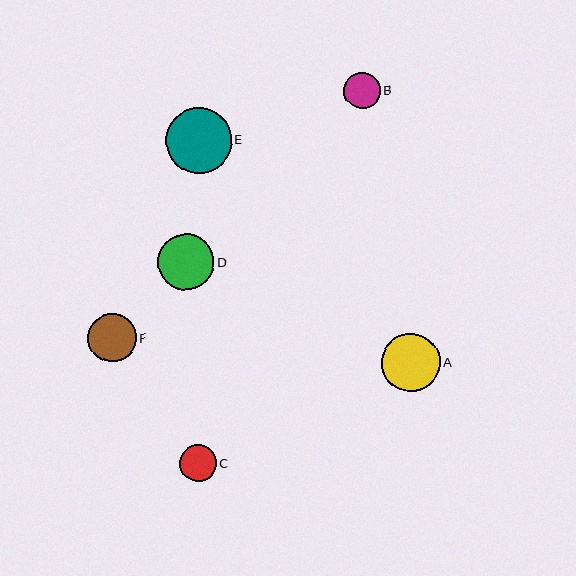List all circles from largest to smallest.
From largest to smallest: E, A, D, F, B, C.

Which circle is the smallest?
Circle C is the smallest with a size of approximately 37 pixels.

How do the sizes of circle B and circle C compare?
Circle B and circle C are approximately the same size.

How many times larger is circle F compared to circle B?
Circle F is approximately 1.3 times the size of circle B.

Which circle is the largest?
Circle E is the largest with a size of approximately 66 pixels.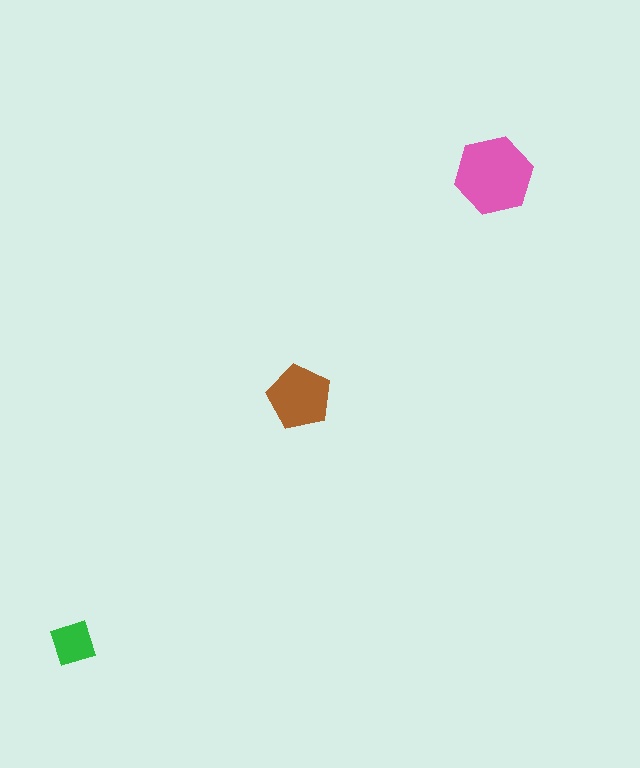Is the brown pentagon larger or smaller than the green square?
Larger.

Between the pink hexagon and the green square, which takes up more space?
The pink hexagon.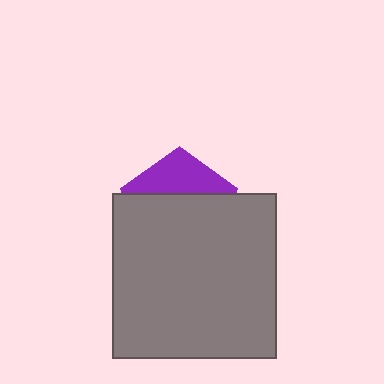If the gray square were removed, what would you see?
You would see the complete purple pentagon.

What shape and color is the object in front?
The object in front is a gray square.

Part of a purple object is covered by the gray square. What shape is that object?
It is a pentagon.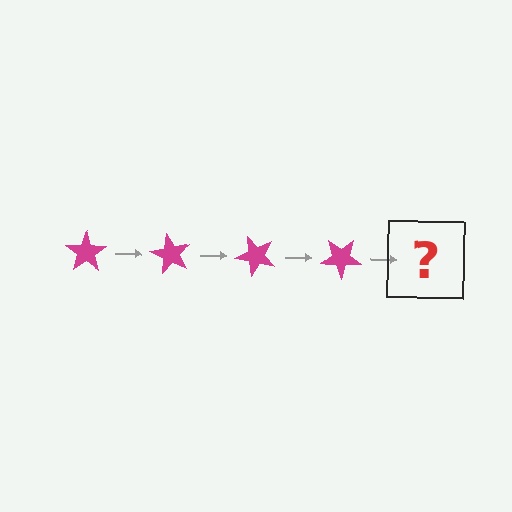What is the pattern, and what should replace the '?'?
The pattern is that the star rotates 60 degrees each step. The '?' should be a magenta star rotated 240 degrees.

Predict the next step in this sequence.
The next step is a magenta star rotated 240 degrees.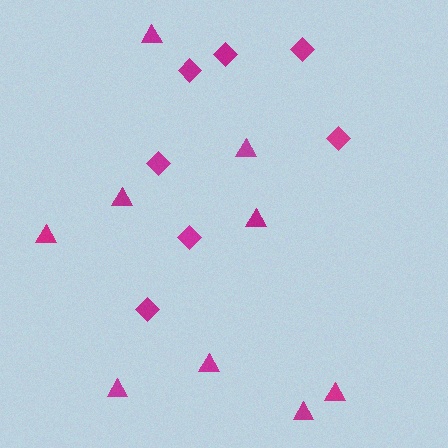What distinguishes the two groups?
There are 2 groups: one group of diamonds (7) and one group of triangles (9).